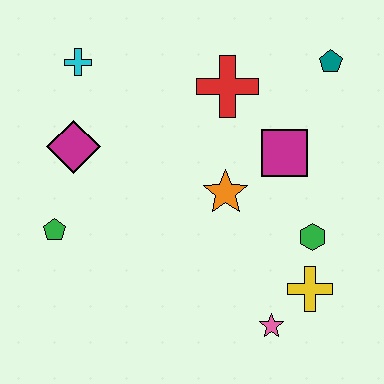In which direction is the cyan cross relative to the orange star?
The cyan cross is to the left of the orange star.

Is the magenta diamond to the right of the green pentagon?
Yes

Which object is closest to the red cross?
The magenta square is closest to the red cross.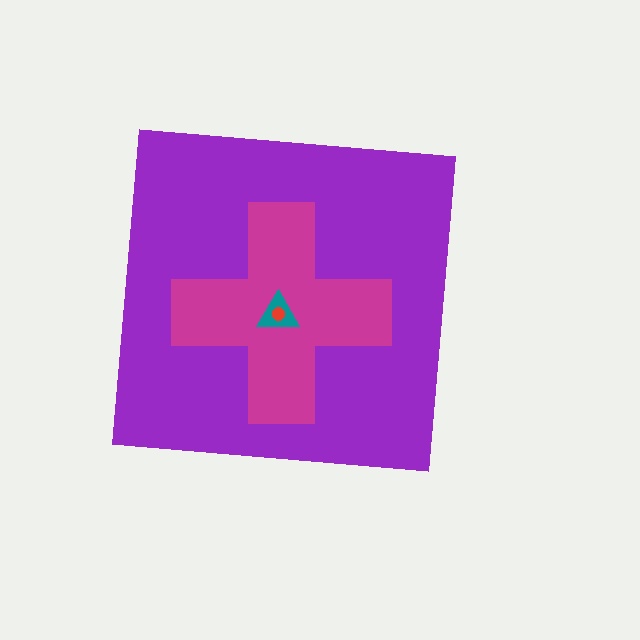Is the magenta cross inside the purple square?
Yes.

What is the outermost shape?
The purple square.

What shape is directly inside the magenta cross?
The teal triangle.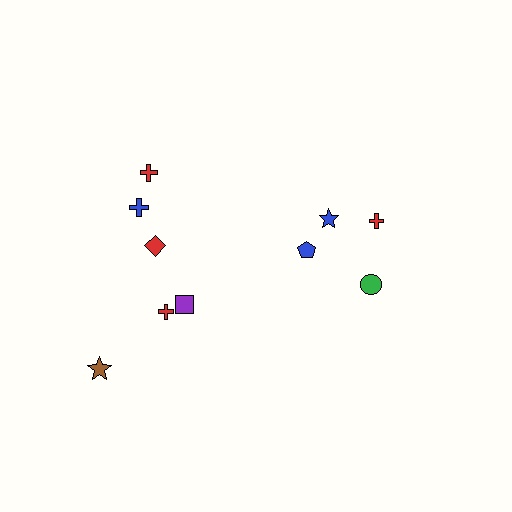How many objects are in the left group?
There are 6 objects.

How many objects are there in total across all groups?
There are 10 objects.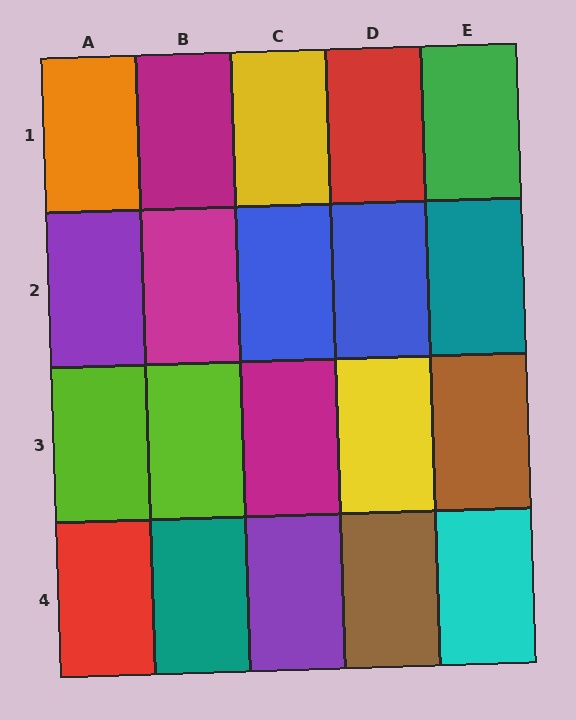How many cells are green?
1 cell is green.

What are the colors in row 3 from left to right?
Lime, lime, magenta, yellow, brown.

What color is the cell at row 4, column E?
Cyan.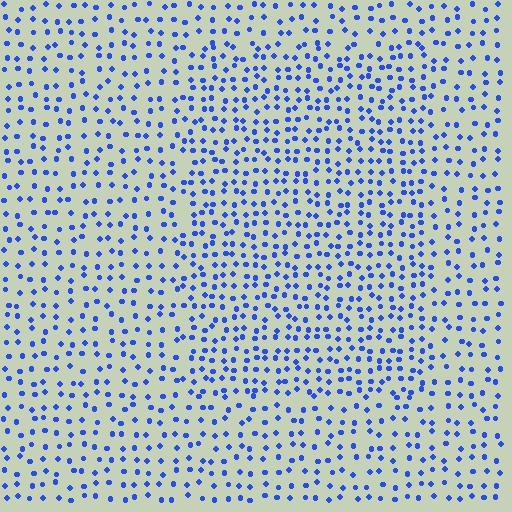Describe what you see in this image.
The image contains small blue elements arranged at two different densities. A rectangle-shaped region is visible where the elements are more densely packed than the surrounding area.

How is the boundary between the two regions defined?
The boundary is defined by a change in element density (approximately 1.5x ratio). All elements are the same color, size, and shape.